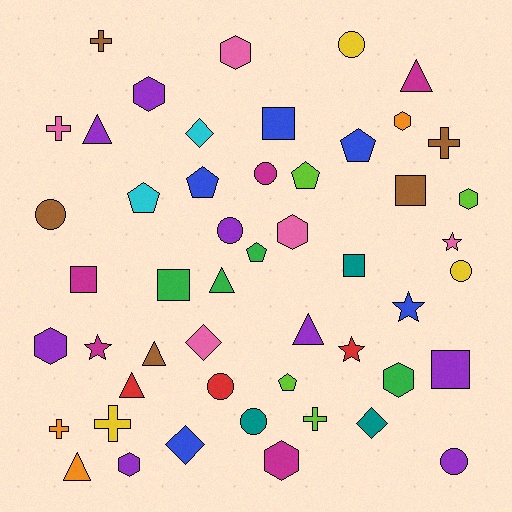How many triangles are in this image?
There are 7 triangles.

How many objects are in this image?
There are 50 objects.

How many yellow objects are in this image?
There are 3 yellow objects.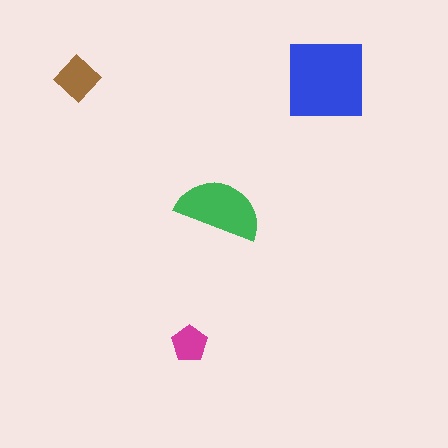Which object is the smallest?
The magenta pentagon.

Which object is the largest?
The blue square.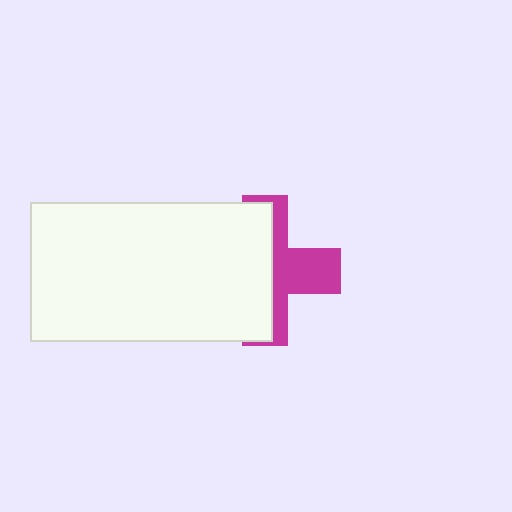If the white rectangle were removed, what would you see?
You would see the complete magenta cross.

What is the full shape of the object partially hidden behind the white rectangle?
The partially hidden object is a magenta cross.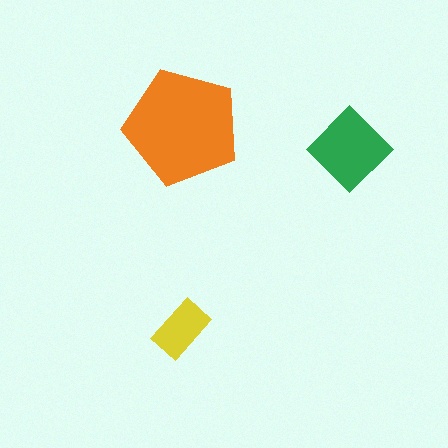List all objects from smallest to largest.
The yellow rectangle, the green diamond, the orange pentagon.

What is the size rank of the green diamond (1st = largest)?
2nd.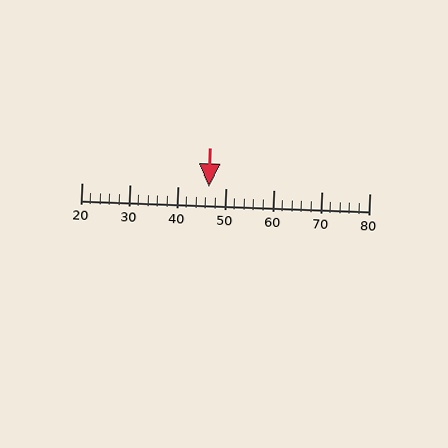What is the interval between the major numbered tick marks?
The major tick marks are spaced 10 units apart.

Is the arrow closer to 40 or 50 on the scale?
The arrow is closer to 50.